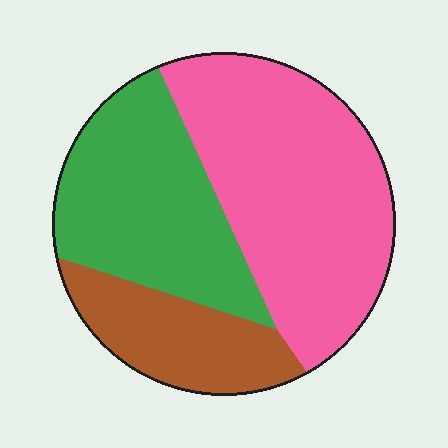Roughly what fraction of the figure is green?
Green takes up about one third (1/3) of the figure.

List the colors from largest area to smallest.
From largest to smallest: pink, green, brown.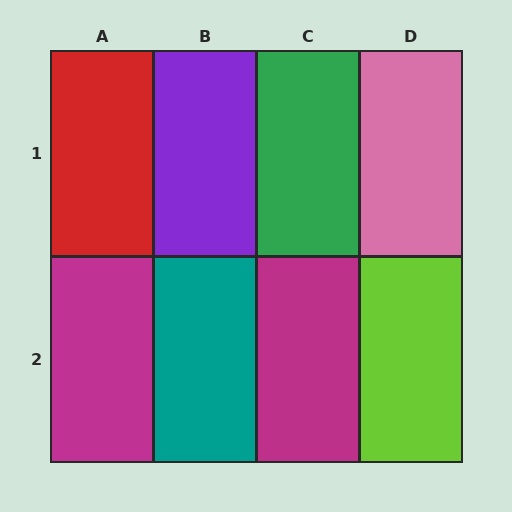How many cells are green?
1 cell is green.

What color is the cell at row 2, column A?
Magenta.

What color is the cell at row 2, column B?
Teal.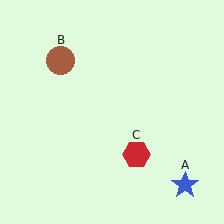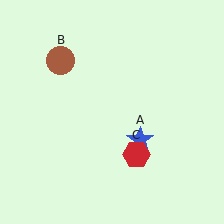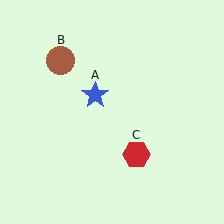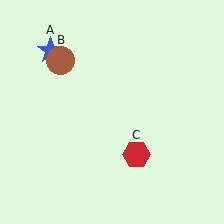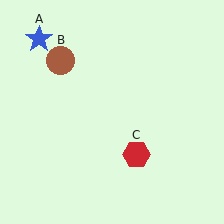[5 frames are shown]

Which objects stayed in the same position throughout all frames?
Brown circle (object B) and red hexagon (object C) remained stationary.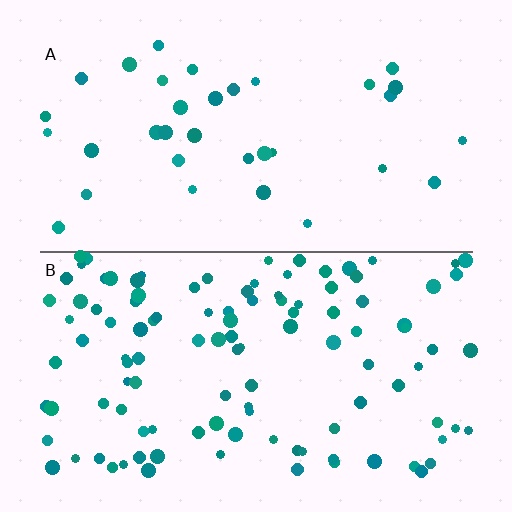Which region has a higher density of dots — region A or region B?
B (the bottom).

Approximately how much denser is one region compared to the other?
Approximately 3.3× — region B over region A.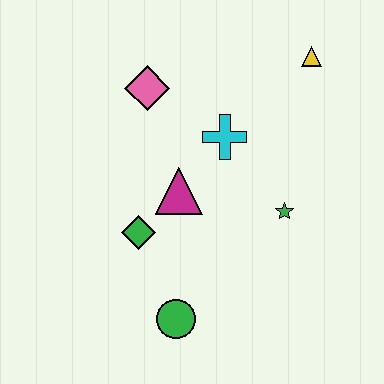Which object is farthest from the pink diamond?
The green circle is farthest from the pink diamond.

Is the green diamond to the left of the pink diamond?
Yes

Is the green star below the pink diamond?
Yes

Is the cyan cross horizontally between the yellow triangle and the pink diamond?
Yes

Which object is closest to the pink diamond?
The cyan cross is closest to the pink diamond.